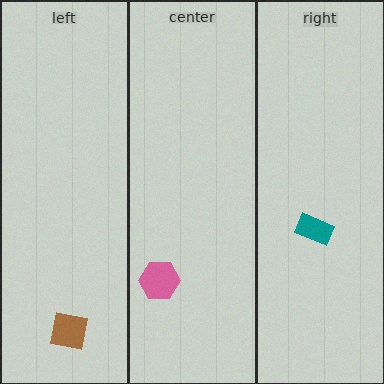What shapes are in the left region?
The brown square.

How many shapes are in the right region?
1.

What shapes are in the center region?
The pink hexagon.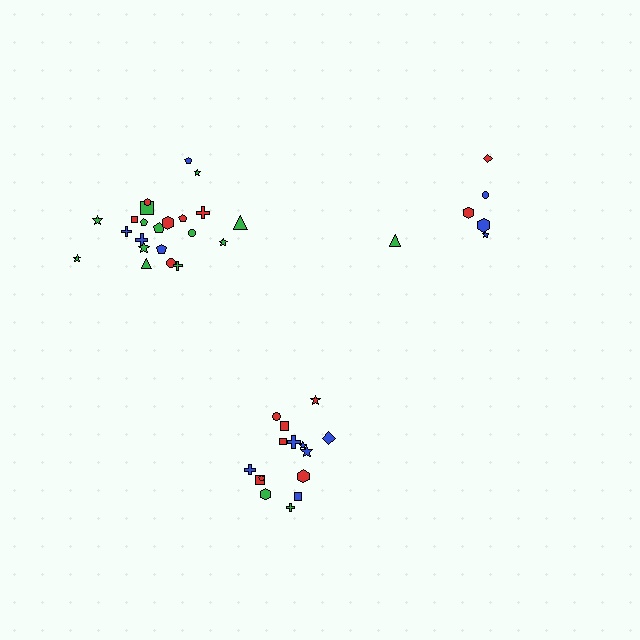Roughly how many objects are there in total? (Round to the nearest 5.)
Roughly 45 objects in total.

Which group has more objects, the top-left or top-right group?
The top-left group.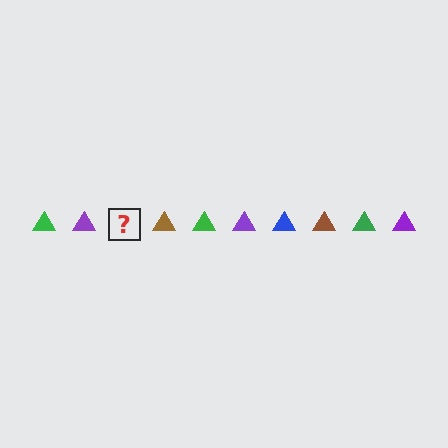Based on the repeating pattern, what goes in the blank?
The blank should be a blue triangle.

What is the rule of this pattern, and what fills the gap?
The rule is that the pattern cycles through green, purple, blue, brown triangles. The gap should be filled with a blue triangle.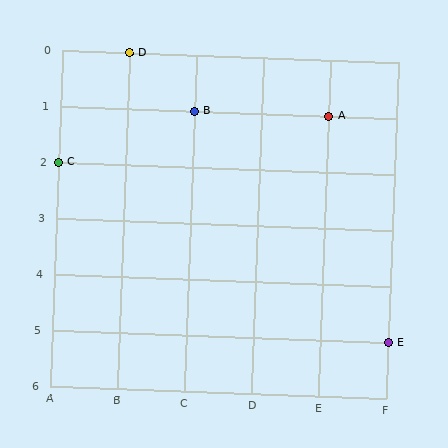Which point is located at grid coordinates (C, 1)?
Point B is at (C, 1).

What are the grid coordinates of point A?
Point A is at grid coordinates (E, 1).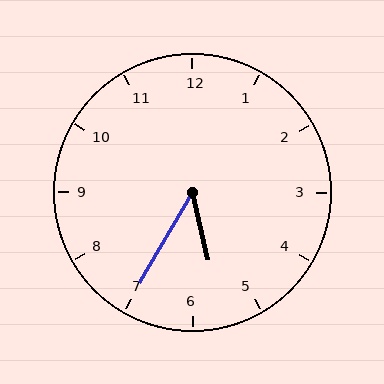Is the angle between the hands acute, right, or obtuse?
It is acute.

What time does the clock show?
5:35.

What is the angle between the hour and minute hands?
Approximately 42 degrees.